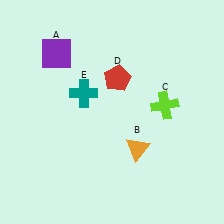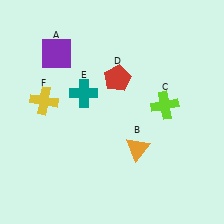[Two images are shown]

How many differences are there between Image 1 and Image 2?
There is 1 difference between the two images.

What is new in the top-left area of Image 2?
A yellow cross (F) was added in the top-left area of Image 2.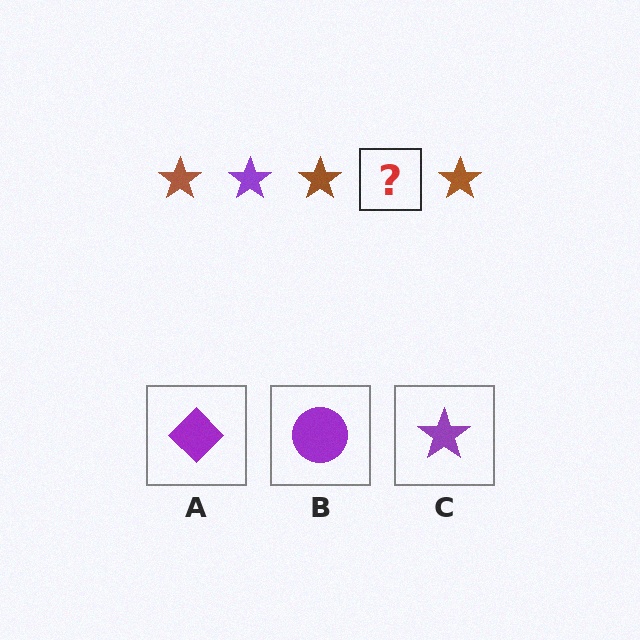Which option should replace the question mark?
Option C.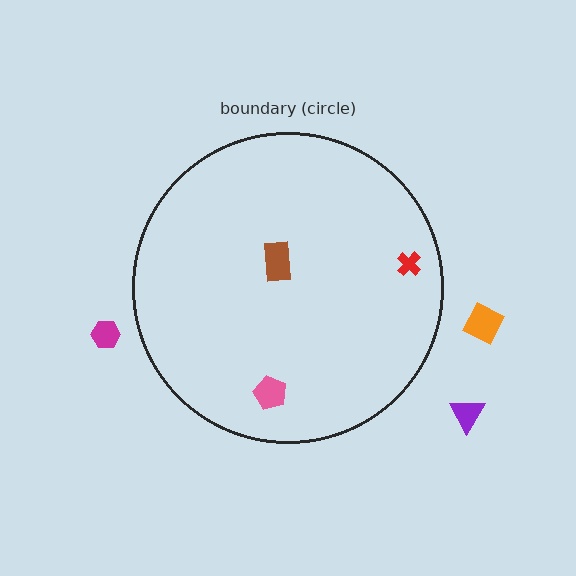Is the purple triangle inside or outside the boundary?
Outside.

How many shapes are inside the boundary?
3 inside, 3 outside.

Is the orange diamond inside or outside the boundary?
Outside.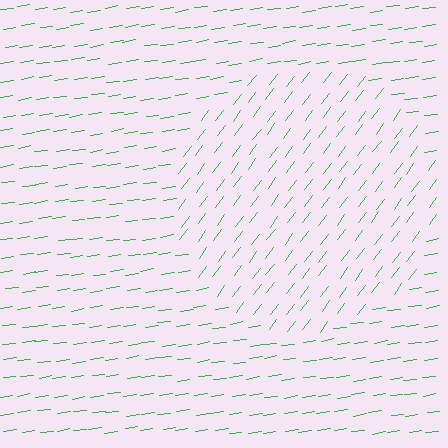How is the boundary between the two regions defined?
The boundary is defined purely by a change in line orientation (approximately 45 degrees difference). All lines are the same color and thickness.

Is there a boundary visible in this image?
Yes, there is a texture boundary formed by a change in line orientation.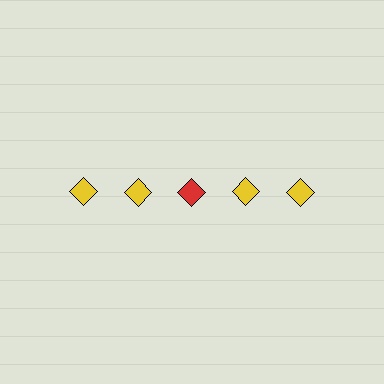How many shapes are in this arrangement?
There are 5 shapes arranged in a grid pattern.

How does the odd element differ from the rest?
It has a different color: red instead of yellow.